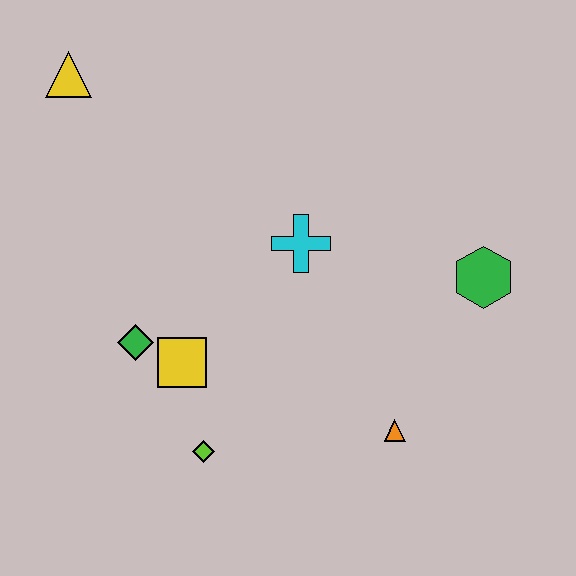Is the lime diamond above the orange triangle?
No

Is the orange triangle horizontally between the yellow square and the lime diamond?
No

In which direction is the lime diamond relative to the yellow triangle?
The lime diamond is below the yellow triangle.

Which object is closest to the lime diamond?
The yellow square is closest to the lime diamond.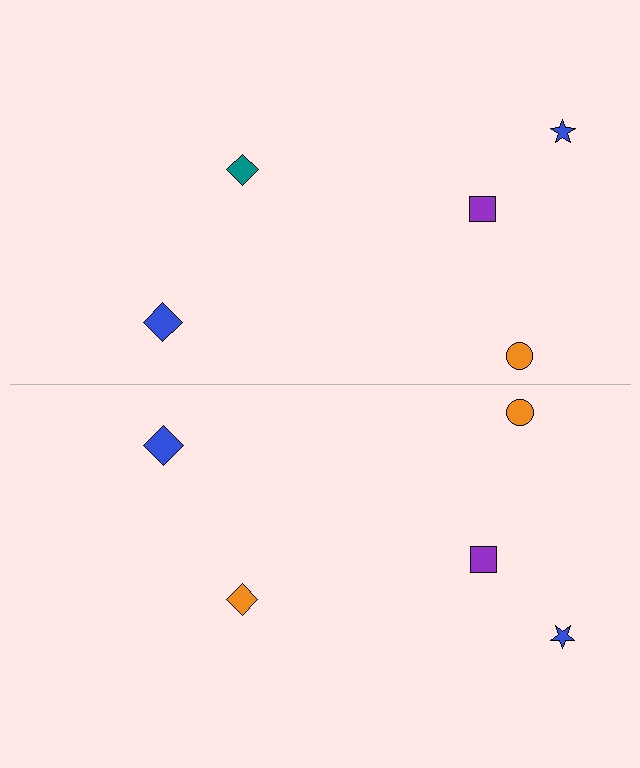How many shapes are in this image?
There are 10 shapes in this image.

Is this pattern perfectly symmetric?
No, the pattern is not perfectly symmetric. The orange diamond on the bottom side breaks the symmetry — its mirror counterpart is teal.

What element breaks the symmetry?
The orange diamond on the bottom side breaks the symmetry — its mirror counterpart is teal.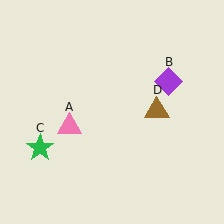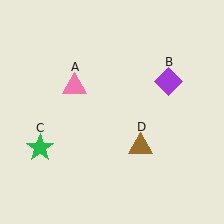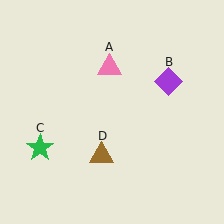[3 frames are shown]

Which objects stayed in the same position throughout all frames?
Purple diamond (object B) and green star (object C) remained stationary.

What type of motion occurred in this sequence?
The pink triangle (object A), brown triangle (object D) rotated clockwise around the center of the scene.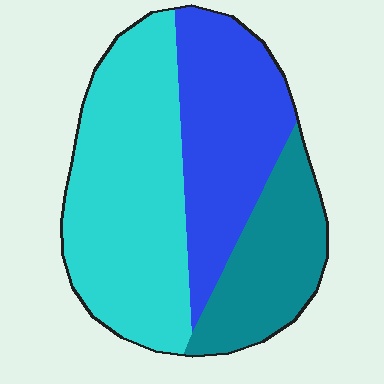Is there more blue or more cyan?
Cyan.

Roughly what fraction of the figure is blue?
Blue takes up about one third (1/3) of the figure.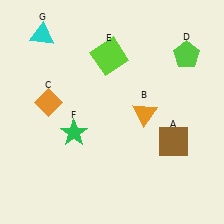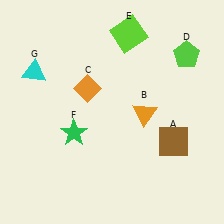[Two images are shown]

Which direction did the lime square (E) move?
The lime square (E) moved up.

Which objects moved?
The objects that moved are: the orange diamond (C), the lime square (E), the cyan triangle (G).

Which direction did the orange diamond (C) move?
The orange diamond (C) moved right.